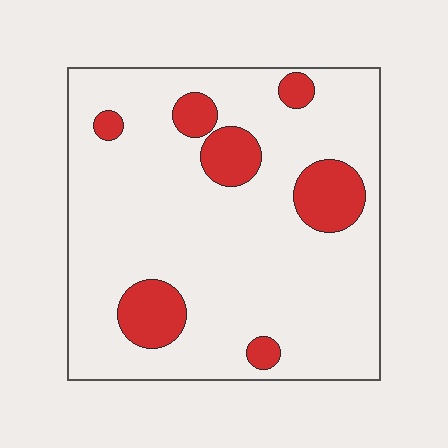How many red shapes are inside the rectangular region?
7.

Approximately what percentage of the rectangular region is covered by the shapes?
Approximately 15%.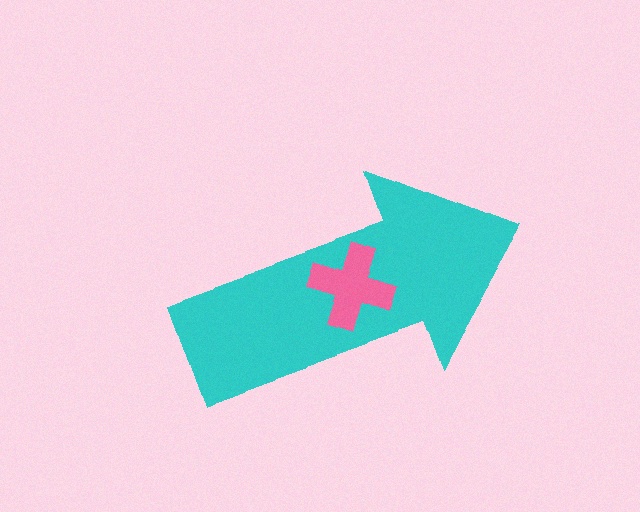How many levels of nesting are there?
2.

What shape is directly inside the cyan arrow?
The pink cross.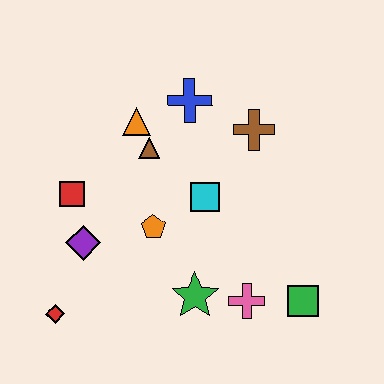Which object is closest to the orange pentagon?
The cyan square is closest to the orange pentagon.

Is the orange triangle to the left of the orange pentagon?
Yes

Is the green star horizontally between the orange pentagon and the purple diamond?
No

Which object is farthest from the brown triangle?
The green square is farthest from the brown triangle.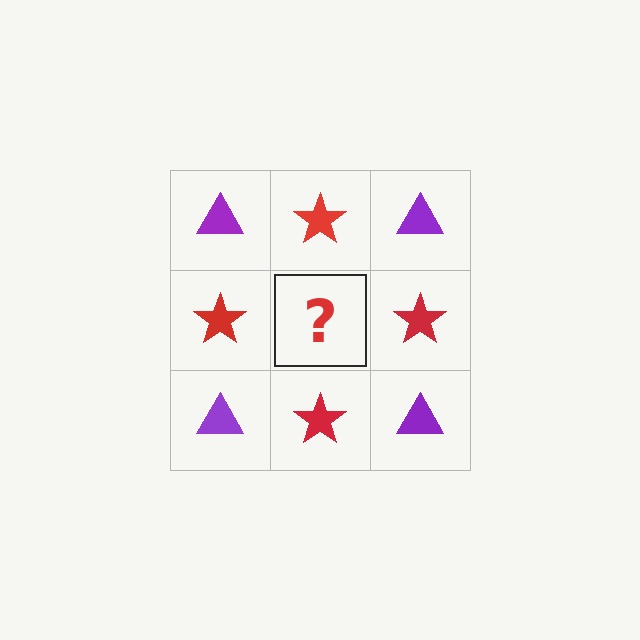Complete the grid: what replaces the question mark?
The question mark should be replaced with a purple triangle.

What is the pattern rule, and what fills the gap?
The rule is that it alternates purple triangle and red star in a checkerboard pattern. The gap should be filled with a purple triangle.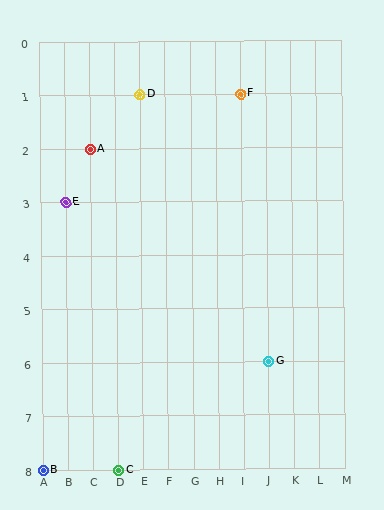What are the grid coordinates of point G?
Point G is at grid coordinates (J, 6).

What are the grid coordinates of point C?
Point C is at grid coordinates (D, 8).